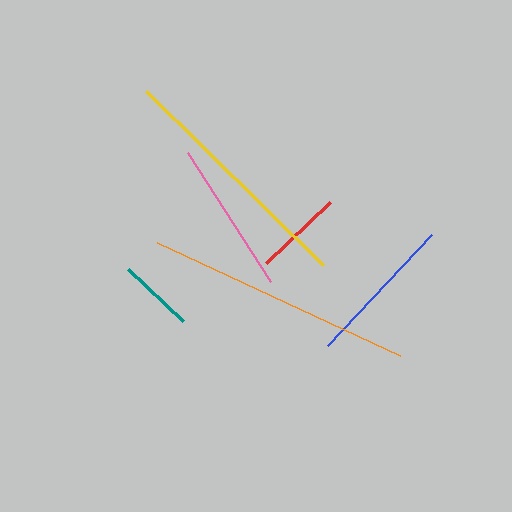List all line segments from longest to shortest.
From longest to shortest: orange, yellow, pink, blue, red, teal.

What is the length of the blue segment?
The blue segment is approximately 153 pixels long.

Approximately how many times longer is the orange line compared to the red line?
The orange line is approximately 3.0 times the length of the red line.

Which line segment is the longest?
The orange line is the longest at approximately 268 pixels.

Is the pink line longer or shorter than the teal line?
The pink line is longer than the teal line.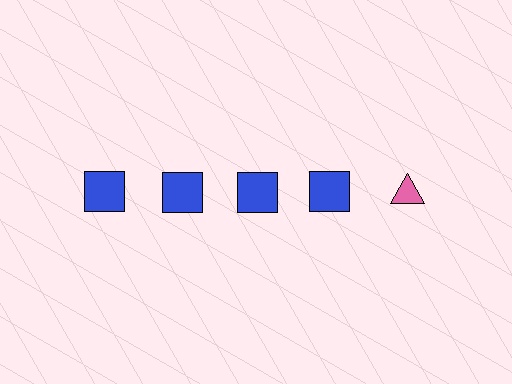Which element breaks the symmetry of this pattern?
The pink triangle in the top row, rightmost column breaks the symmetry. All other shapes are blue squares.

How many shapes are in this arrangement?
There are 5 shapes arranged in a grid pattern.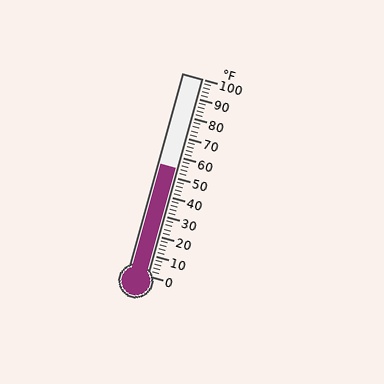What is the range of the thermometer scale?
The thermometer scale ranges from 0°F to 100°F.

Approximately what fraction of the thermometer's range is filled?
The thermometer is filled to approximately 55% of its range.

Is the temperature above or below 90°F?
The temperature is below 90°F.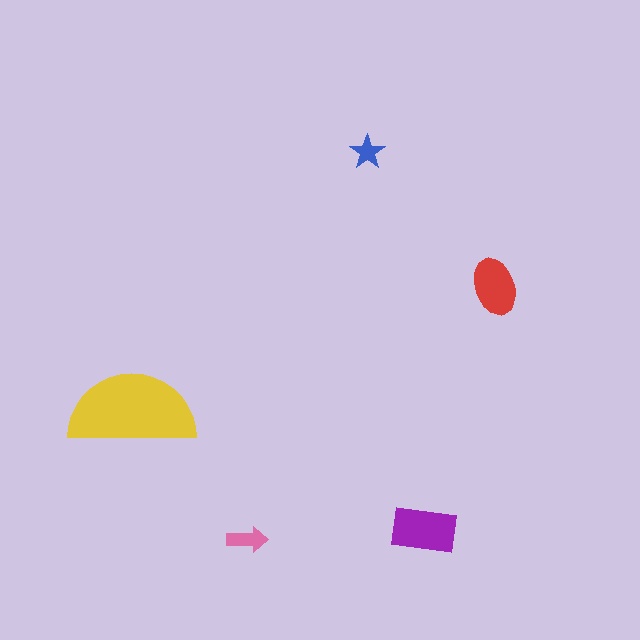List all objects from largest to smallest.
The yellow semicircle, the purple rectangle, the red ellipse, the pink arrow, the blue star.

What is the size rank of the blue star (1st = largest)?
5th.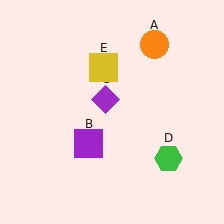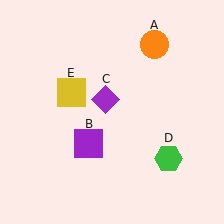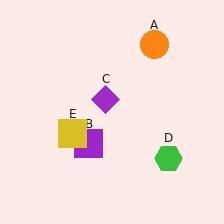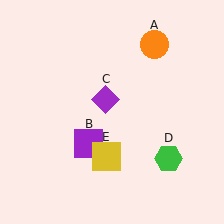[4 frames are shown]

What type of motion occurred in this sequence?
The yellow square (object E) rotated counterclockwise around the center of the scene.